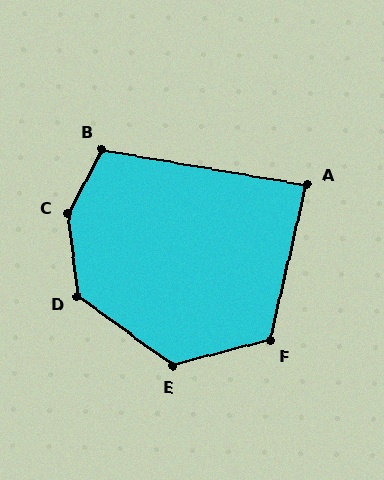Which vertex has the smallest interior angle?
A, at approximately 87 degrees.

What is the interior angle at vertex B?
Approximately 109 degrees (obtuse).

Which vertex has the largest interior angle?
C, at approximately 144 degrees.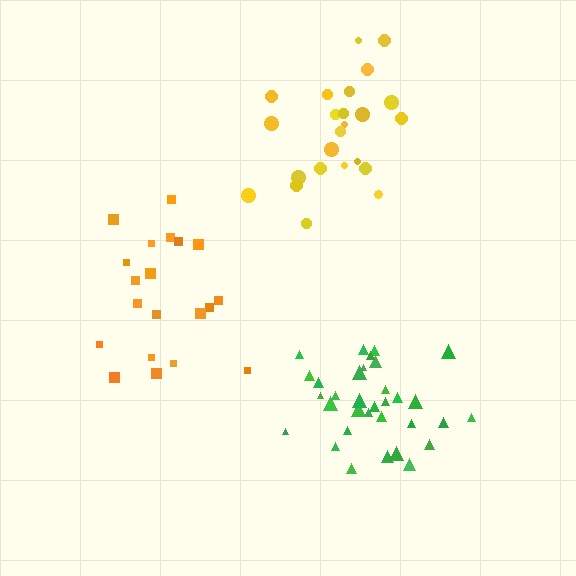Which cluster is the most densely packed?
Green.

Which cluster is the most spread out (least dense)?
Orange.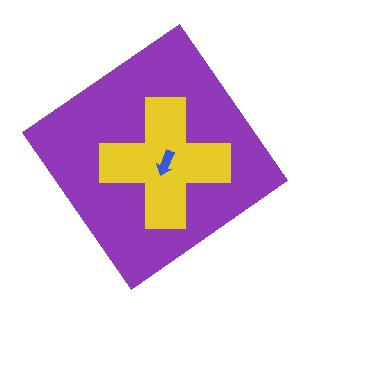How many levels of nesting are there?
3.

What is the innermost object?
The blue arrow.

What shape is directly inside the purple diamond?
The yellow cross.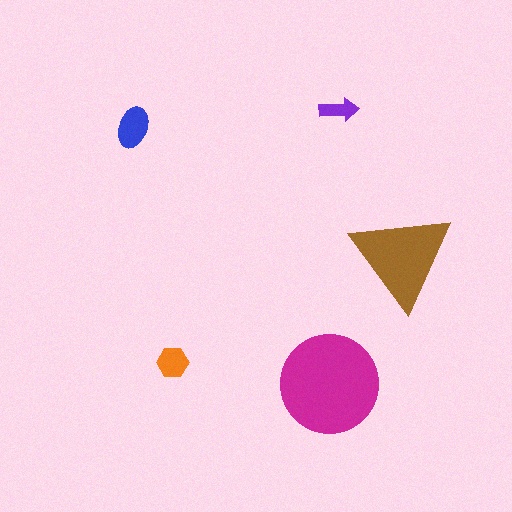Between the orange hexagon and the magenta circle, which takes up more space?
The magenta circle.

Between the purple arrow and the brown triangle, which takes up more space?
The brown triangle.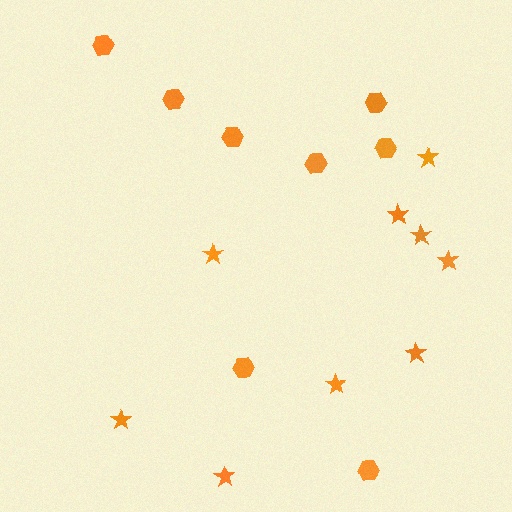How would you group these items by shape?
There are 2 groups: one group of stars (9) and one group of hexagons (8).